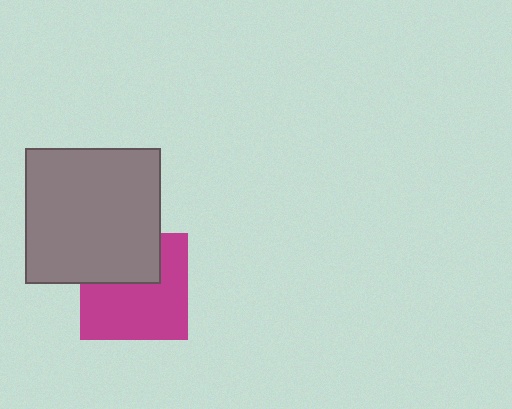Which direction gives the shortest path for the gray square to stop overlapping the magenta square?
Moving up gives the shortest separation.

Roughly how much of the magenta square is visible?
About half of it is visible (roughly 64%).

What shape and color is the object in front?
The object in front is a gray square.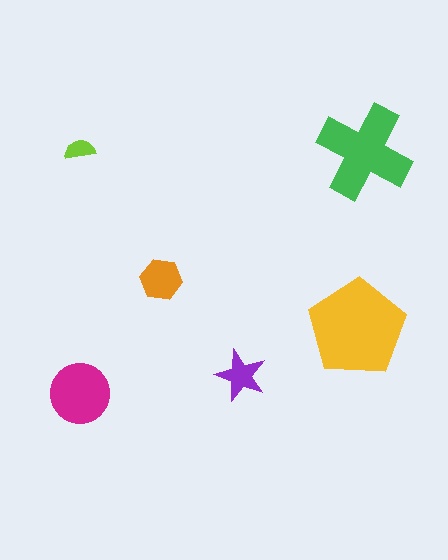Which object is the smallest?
The lime semicircle.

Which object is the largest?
The yellow pentagon.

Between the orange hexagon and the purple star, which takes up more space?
The orange hexagon.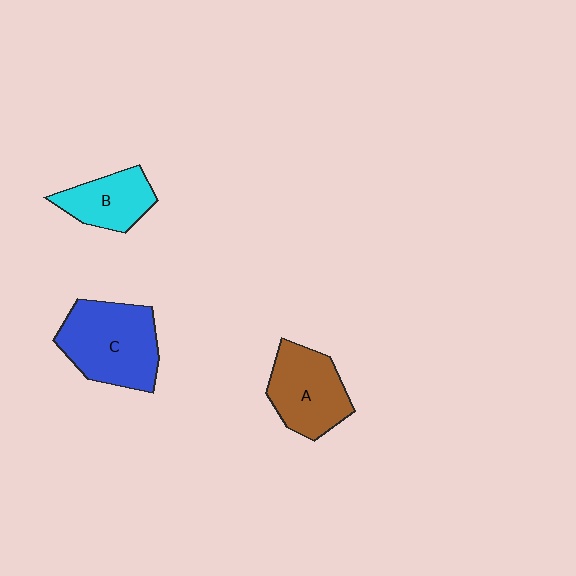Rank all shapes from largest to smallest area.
From largest to smallest: C (blue), A (brown), B (cyan).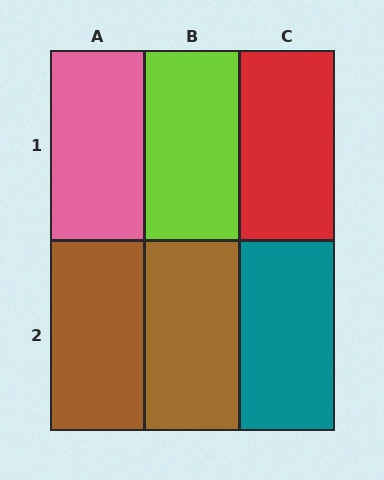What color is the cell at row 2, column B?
Brown.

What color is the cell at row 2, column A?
Brown.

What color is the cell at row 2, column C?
Teal.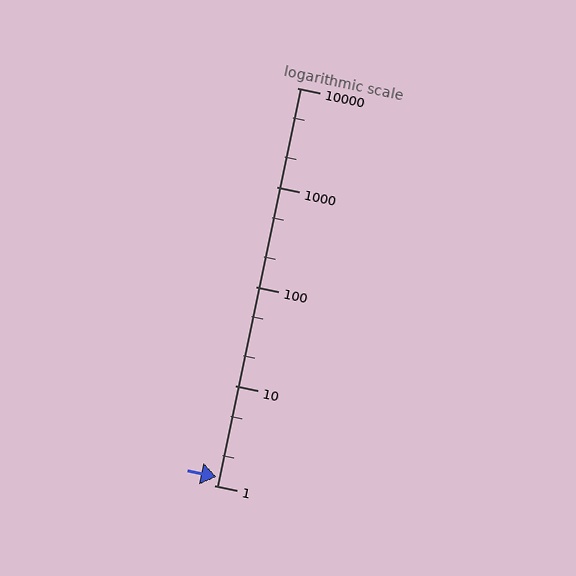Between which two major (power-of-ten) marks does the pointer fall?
The pointer is between 1 and 10.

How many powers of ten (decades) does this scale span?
The scale spans 4 decades, from 1 to 10000.